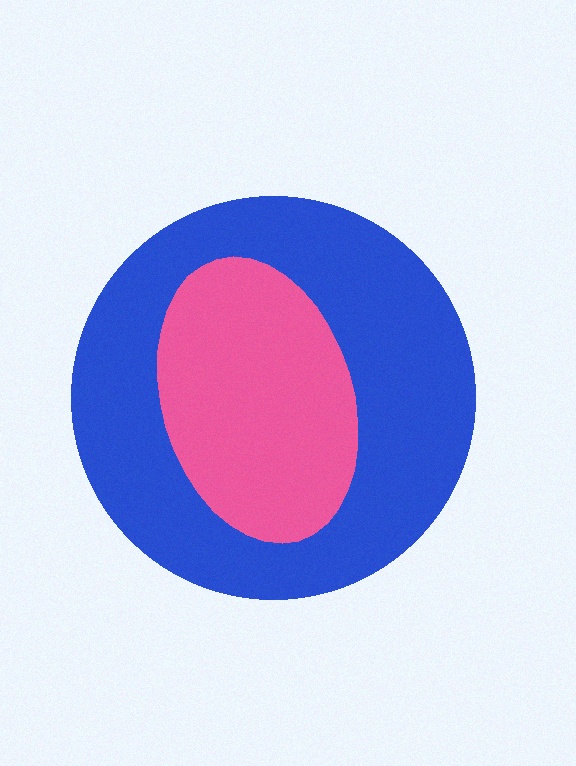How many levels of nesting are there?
2.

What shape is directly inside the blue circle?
The pink ellipse.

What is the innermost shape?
The pink ellipse.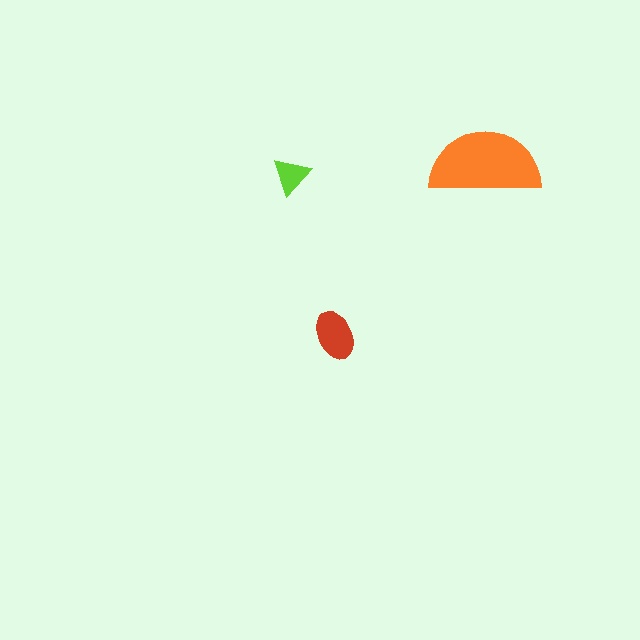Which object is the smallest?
The lime triangle.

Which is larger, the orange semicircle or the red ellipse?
The orange semicircle.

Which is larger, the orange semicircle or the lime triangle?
The orange semicircle.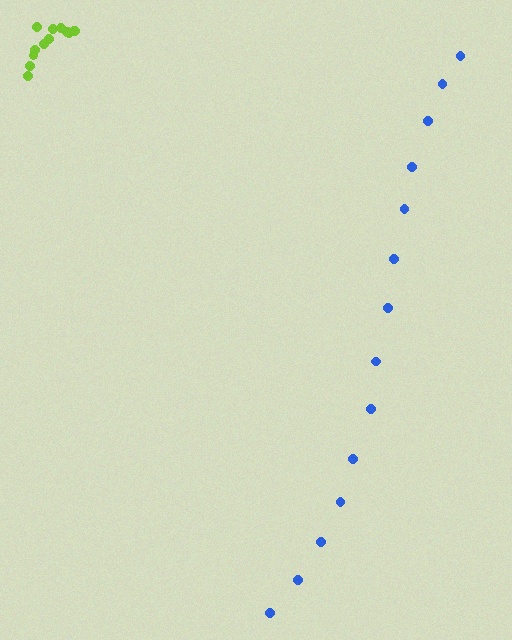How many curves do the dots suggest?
There are 2 distinct paths.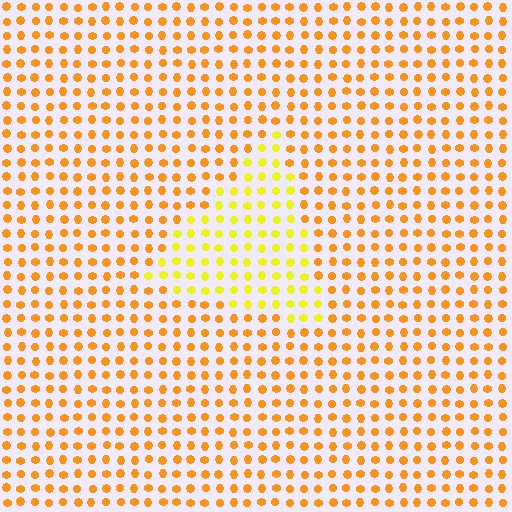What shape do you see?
I see a triangle.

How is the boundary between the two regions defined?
The boundary is defined purely by a slight shift in hue (about 31 degrees). Spacing, size, and orientation are identical on both sides.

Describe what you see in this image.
The image is filled with small orange elements in a uniform arrangement. A triangle-shaped region is visible where the elements are tinted to a slightly different hue, forming a subtle color boundary.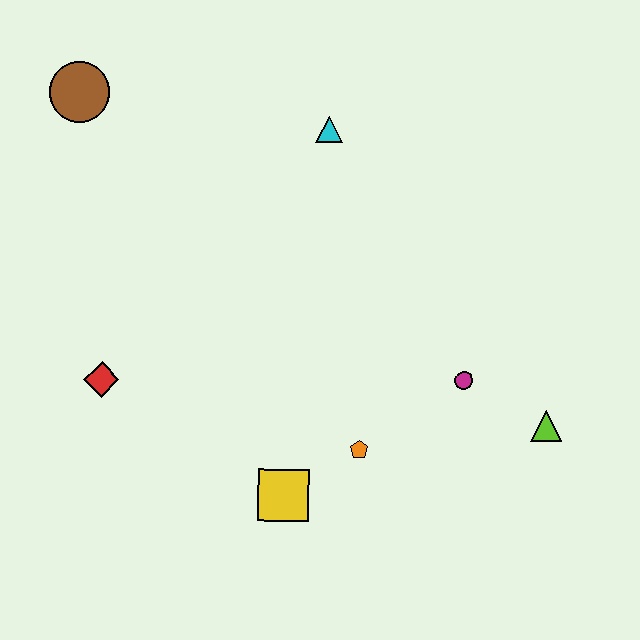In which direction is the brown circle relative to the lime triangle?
The brown circle is to the left of the lime triangle.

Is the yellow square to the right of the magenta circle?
No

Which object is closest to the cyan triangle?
The brown circle is closest to the cyan triangle.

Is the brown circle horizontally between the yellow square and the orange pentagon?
No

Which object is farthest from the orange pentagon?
The brown circle is farthest from the orange pentagon.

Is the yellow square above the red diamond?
No